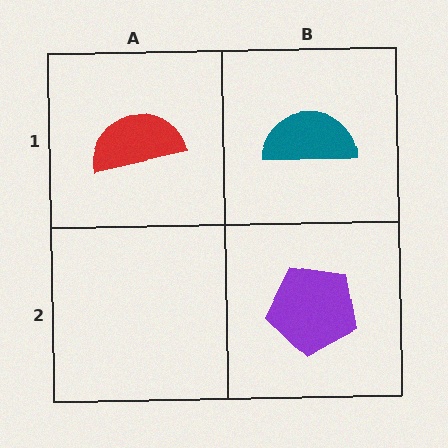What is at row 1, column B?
A teal semicircle.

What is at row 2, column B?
A purple pentagon.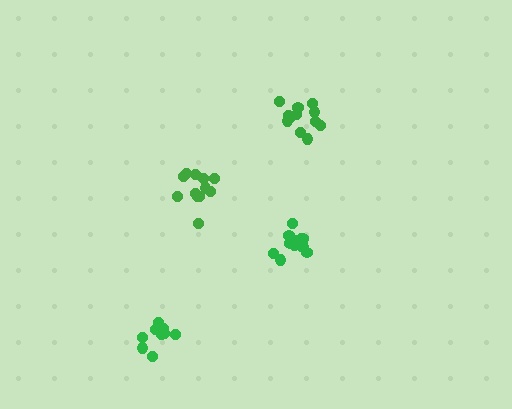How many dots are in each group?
Group 1: 12 dots, Group 2: 12 dots, Group 3: 9 dots, Group 4: 12 dots (45 total).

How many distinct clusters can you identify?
There are 4 distinct clusters.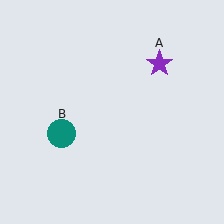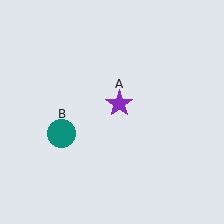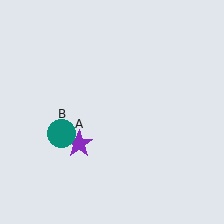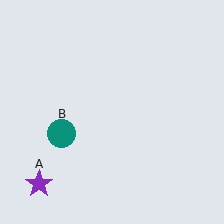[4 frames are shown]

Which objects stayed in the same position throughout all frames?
Teal circle (object B) remained stationary.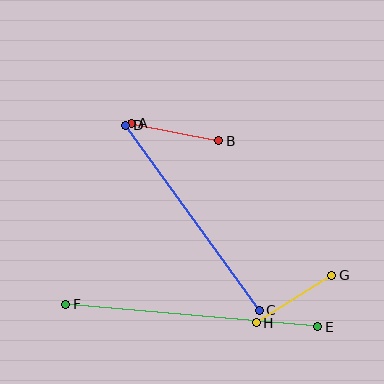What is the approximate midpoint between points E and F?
The midpoint is at approximately (192, 315) pixels.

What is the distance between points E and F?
The distance is approximately 253 pixels.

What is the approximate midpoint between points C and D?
The midpoint is at approximately (193, 218) pixels.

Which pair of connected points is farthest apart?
Points E and F are farthest apart.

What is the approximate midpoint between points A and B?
The midpoint is at approximately (175, 132) pixels.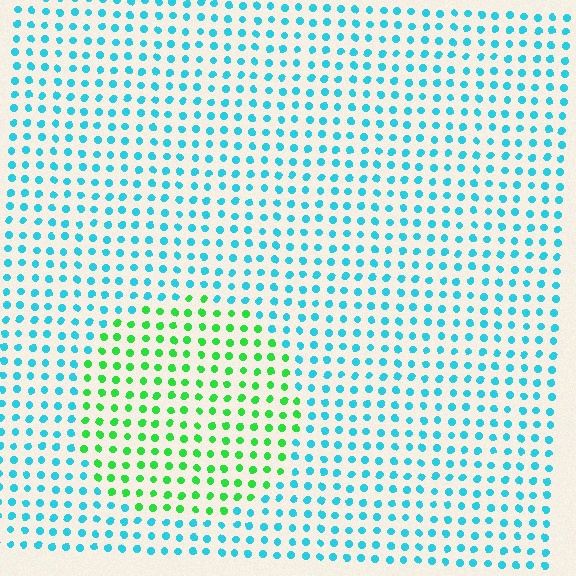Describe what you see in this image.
The image is filled with small cyan elements in a uniform arrangement. A circle-shaped region is visible where the elements are tinted to a slightly different hue, forming a subtle color boundary.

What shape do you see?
I see a circle.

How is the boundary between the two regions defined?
The boundary is defined purely by a slight shift in hue (about 60 degrees). Spacing, size, and orientation are identical on both sides.